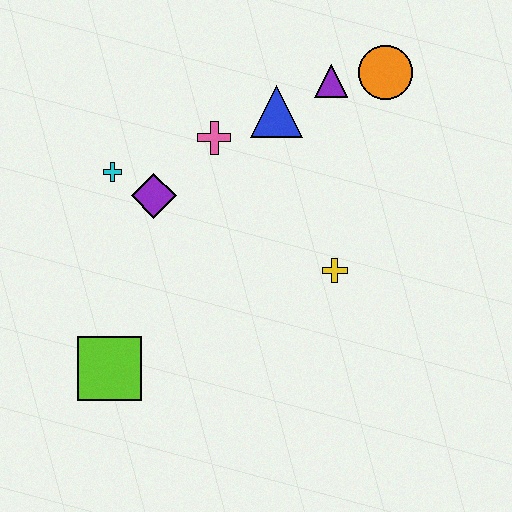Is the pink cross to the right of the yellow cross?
No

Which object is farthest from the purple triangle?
The lime square is farthest from the purple triangle.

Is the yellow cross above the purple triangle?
No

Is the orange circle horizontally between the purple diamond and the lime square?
No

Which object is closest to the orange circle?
The purple triangle is closest to the orange circle.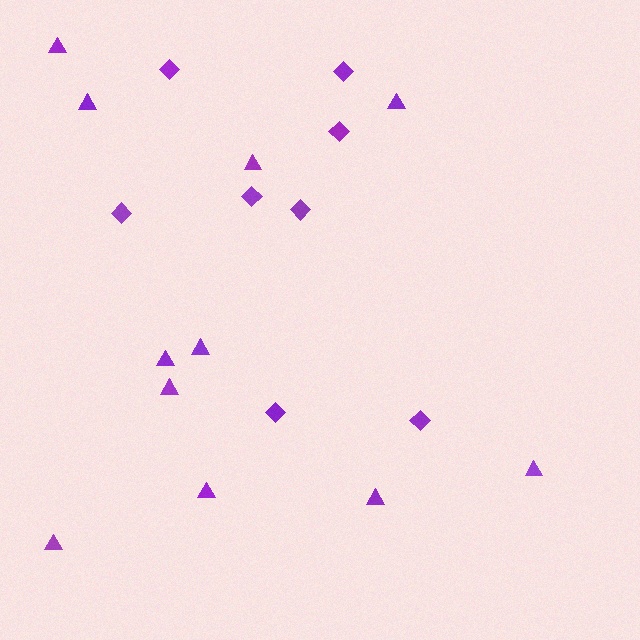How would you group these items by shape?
There are 2 groups: one group of triangles (11) and one group of diamonds (8).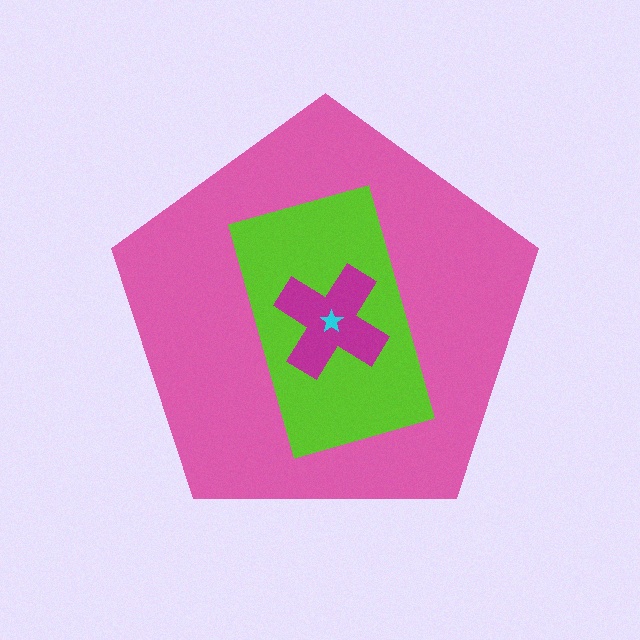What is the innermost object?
The cyan star.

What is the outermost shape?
The pink pentagon.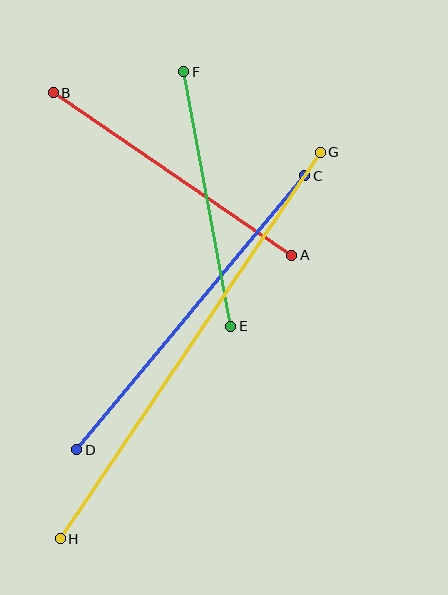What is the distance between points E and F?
The distance is approximately 259 pixels.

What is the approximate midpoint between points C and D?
The midpoint is at approximately (191, 313) pixels.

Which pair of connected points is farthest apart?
Points G and H are farthest apart.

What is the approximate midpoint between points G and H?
The midpoint is at approximately (190, 345) pixels.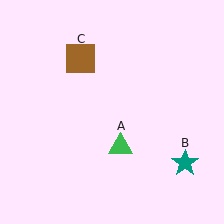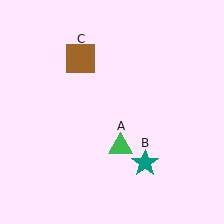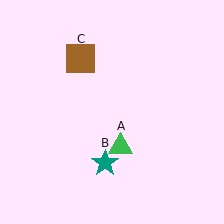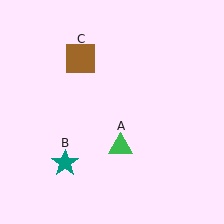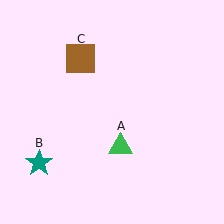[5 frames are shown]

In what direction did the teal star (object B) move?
The teal star (object B) moved left.